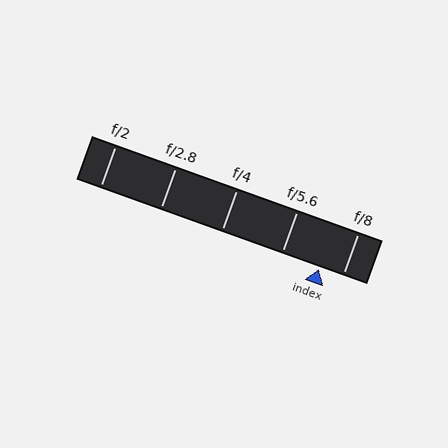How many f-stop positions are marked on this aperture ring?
There are 5 f-stop positions marked.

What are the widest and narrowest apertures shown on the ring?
The widest aperture shown is f/2 and the narrowest is f/8.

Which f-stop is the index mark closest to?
The index mark is closest to f/8.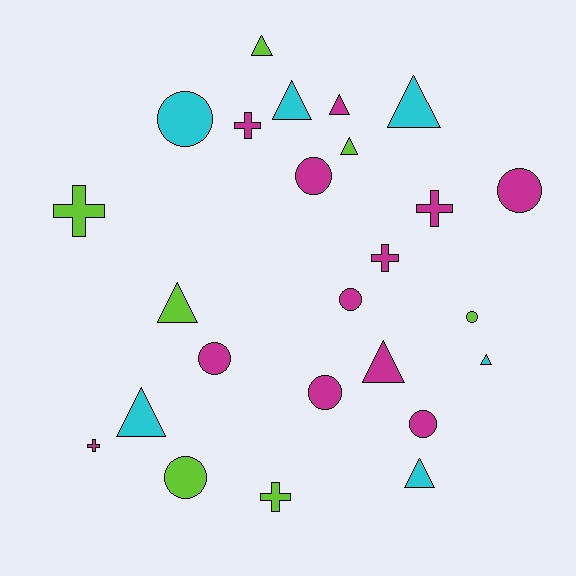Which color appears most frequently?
Magenta, with 12 objects.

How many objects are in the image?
There are 25 objects.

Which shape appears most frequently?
Triangle, with 10 objects.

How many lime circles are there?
There are 2 lime circles.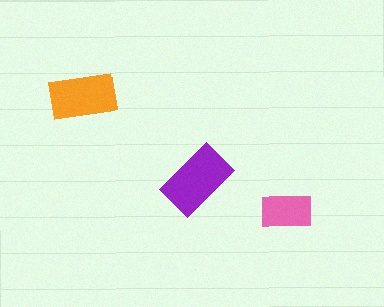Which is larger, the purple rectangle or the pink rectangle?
The purple one.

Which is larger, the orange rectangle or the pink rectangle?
The orange one.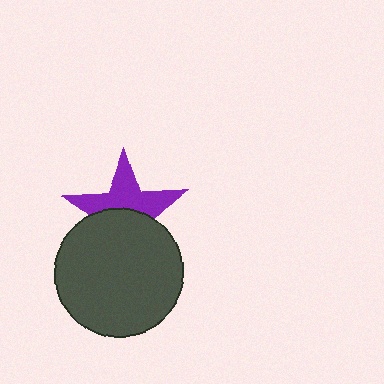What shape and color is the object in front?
The object in front is a dark gray circle.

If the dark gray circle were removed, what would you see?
You would see the complete purple star.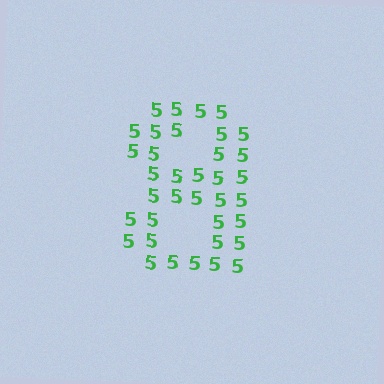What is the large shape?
The large shape is the digit 8.